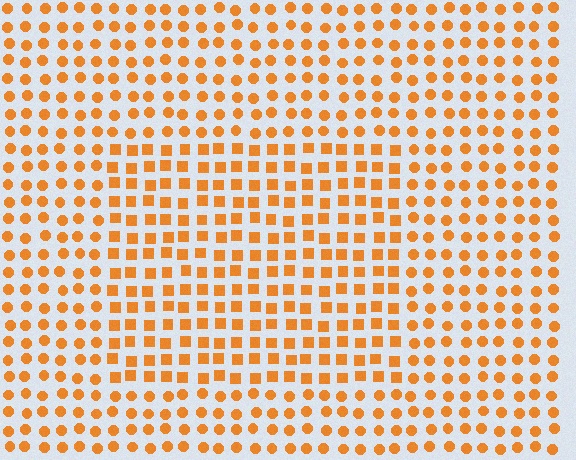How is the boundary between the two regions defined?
The boundary is defined by a change in element shape: squares inside vs. circles outside. All elements share the same color and spacing.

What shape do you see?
I see a rectangle.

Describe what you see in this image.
The image is filled with small orange elements arranged in a uniform grid. A rectangle-shaped region contains squares, while the surrounding area contains circles. The boundary is defined purely by the change in element shape.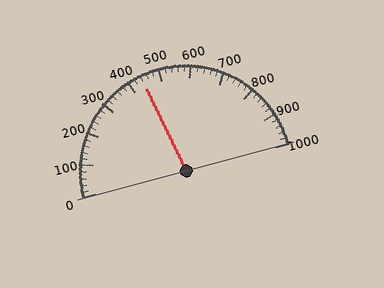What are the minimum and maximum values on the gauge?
The gauge ranges from 0 to 1000.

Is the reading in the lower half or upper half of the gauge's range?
The reading is in the lower half of the range (0 to 1000).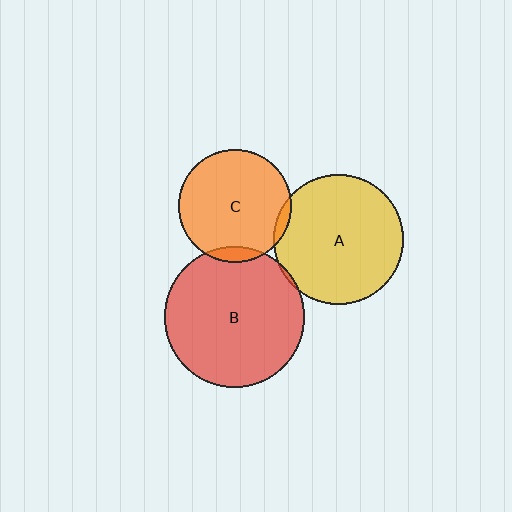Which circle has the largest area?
Circle B (red).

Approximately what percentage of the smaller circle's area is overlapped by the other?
Approximately 5%.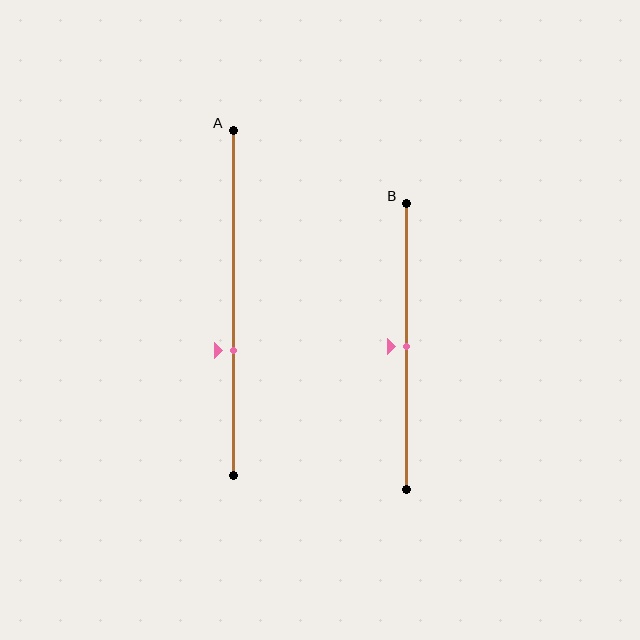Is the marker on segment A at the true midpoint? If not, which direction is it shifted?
No, the marker on segment A is shifted downward by about 14% of the segment length.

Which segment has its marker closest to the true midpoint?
Segment B has its marker closest to the true midpoint.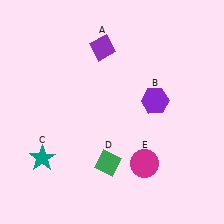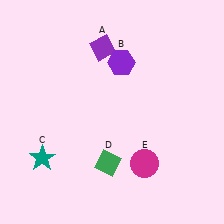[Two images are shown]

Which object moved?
The purple hexagon (B) moved up.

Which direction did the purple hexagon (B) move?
The purple hexagon (B) moved up.